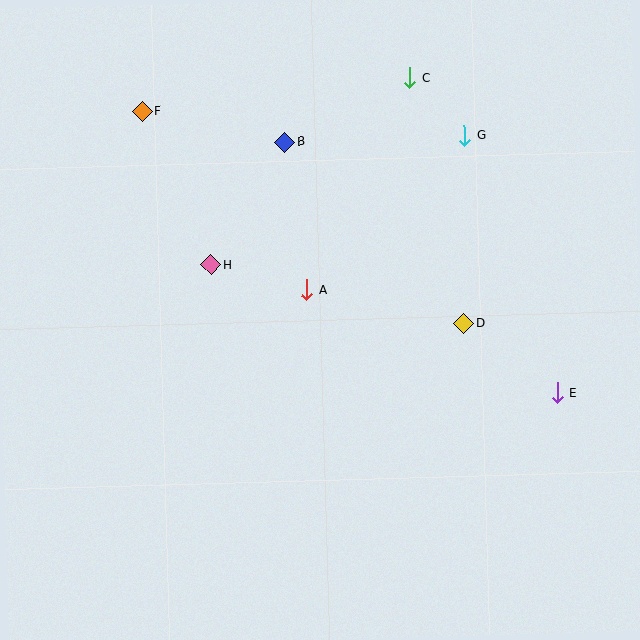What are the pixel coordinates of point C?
Point C is at (410, 78).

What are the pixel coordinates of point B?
Point B is at (285, 142).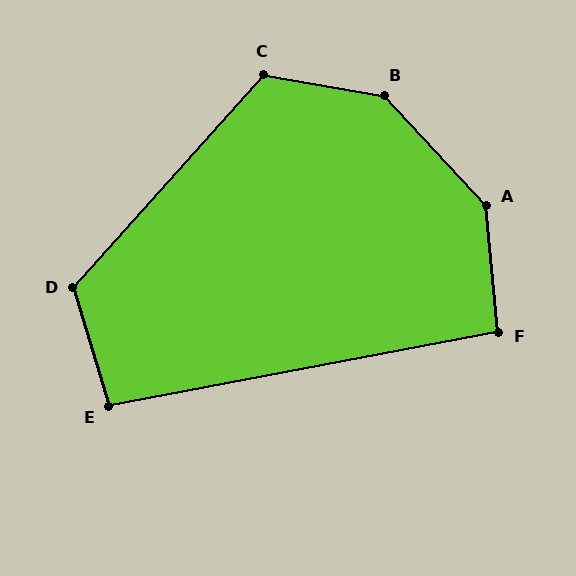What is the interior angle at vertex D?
Approximately 122 degrees (obtuse).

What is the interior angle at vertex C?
Approximately 122 degrees (obtuse).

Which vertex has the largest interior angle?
B, at approximately 143 degrees.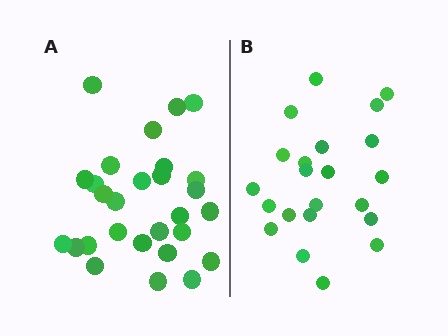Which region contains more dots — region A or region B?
Region A (the left region) has more dots.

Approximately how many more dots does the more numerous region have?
Region A has about 6 more dots than region B.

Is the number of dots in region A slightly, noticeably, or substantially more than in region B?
Region A has noticeably more, but not dramatically so. The ratio is roughly 1.3 to 1.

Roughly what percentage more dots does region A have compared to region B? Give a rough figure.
About 25% more.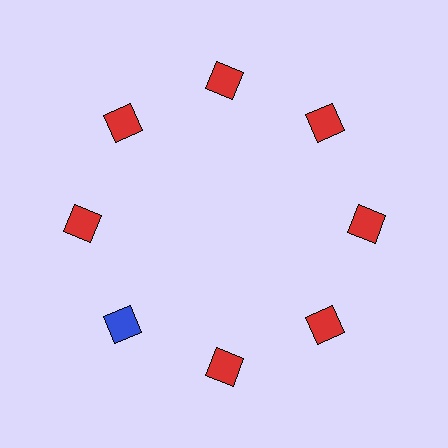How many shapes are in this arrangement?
There are 8 shapes arranged in a ring pattern.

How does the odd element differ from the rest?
It has a different color: blue instead of red.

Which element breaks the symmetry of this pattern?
The blue square at roughly the 8 o'clock position breaks the symmetry. All other shapes are red squares.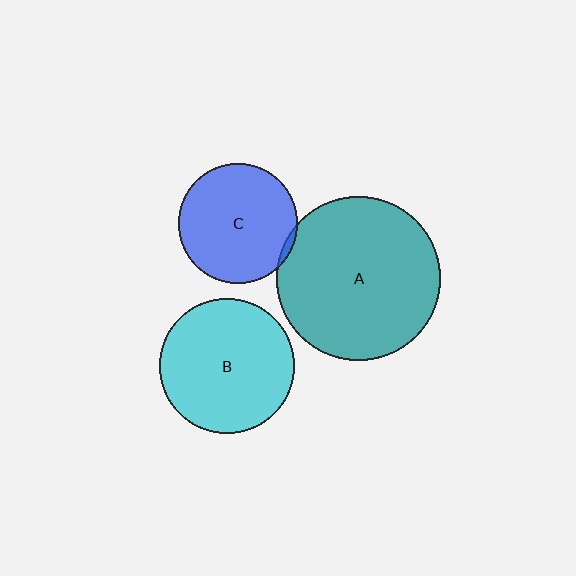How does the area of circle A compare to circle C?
Approximately 1.9 times.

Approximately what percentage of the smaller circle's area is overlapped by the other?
Approximately 5%.